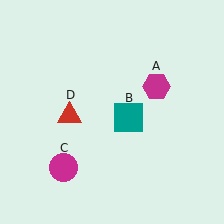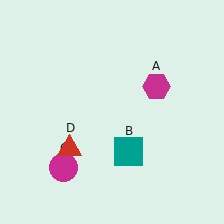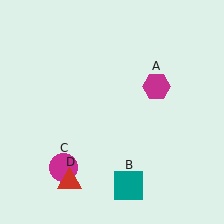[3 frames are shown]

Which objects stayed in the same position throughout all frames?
Magenta hexagon (object A) and magenta circle (object C) remained stationary.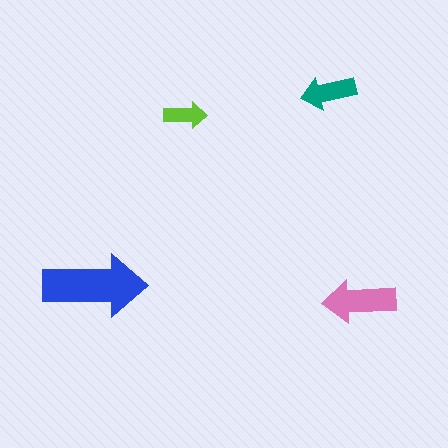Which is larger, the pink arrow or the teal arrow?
The pink one.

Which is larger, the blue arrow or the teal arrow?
The blue one.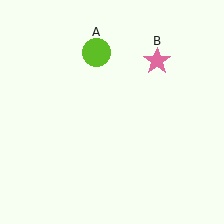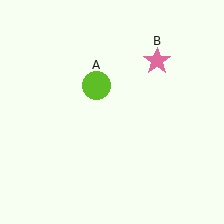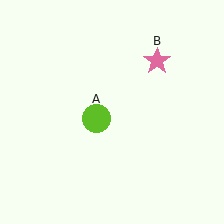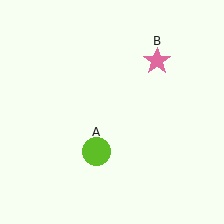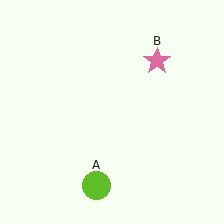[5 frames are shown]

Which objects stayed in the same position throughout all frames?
Pink star (object B) remained stationary.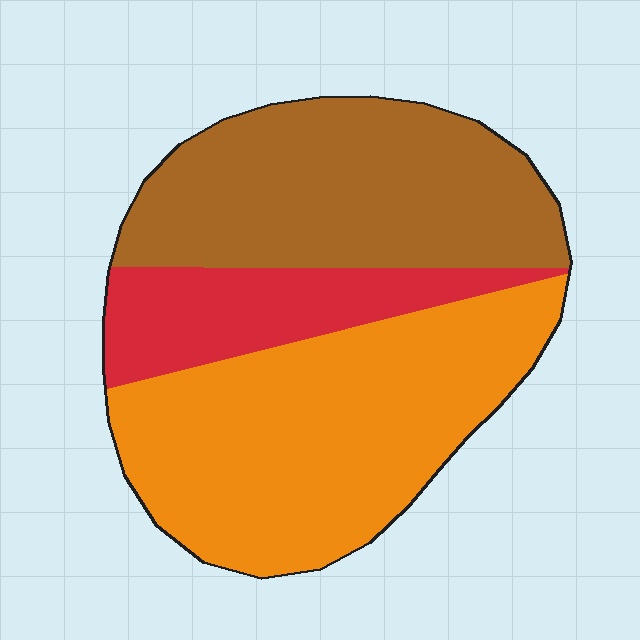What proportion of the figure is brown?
Brown covers roughly 35% of the figure.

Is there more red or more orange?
Orange.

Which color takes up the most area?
Orange, at roughly 45%.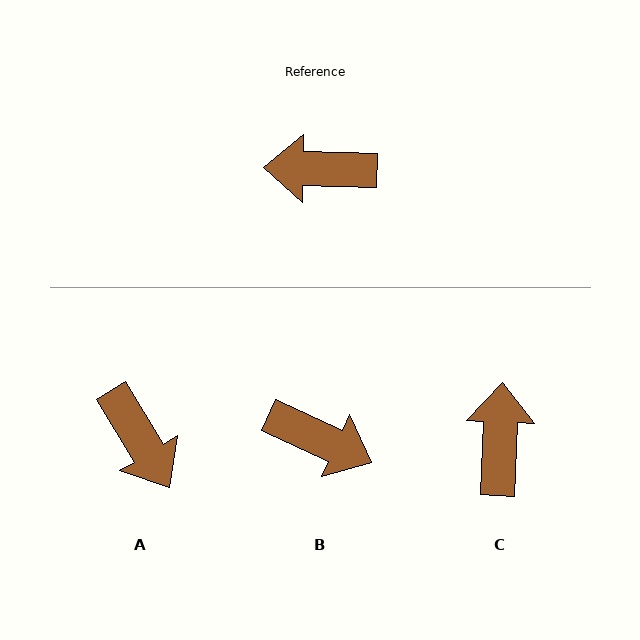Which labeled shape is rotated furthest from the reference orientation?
B, about 157 degrees away.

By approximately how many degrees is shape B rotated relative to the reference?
Approximately 157 degrees counter-clockwise.